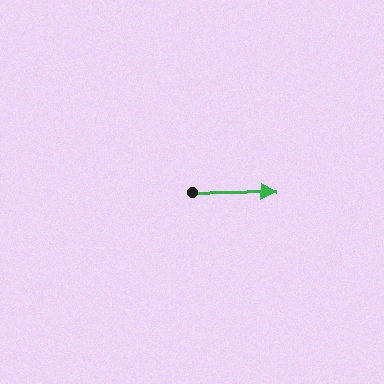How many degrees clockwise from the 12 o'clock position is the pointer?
Approximately 91 degrees.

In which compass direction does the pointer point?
East.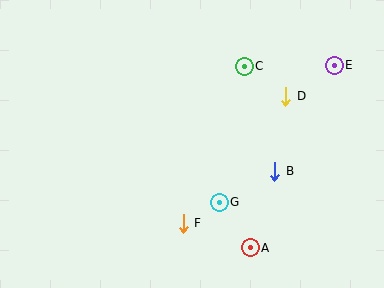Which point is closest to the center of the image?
Point G at (219, 202) is closest to the center.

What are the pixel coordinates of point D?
Point D is at (286, 96).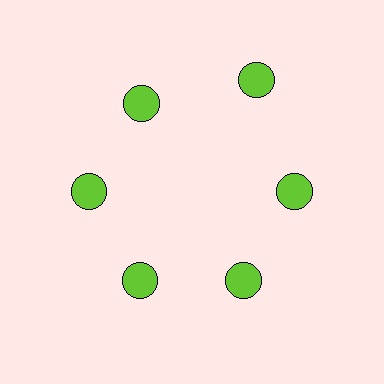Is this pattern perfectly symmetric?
No. The 6 lime circles are arranged in a ring, but one element near the 1 o'clock position is pushed outward from the center, breaking the 6-fold rotational symmetry.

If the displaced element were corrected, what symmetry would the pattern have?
It would have 6-fold rotational symmetry — the pattern would map onto itself every 60 degrees.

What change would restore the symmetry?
The symmetry would be restored by moving it inward, back onto the ring so that all 6 circles sit at equal angles and equal distance from the center.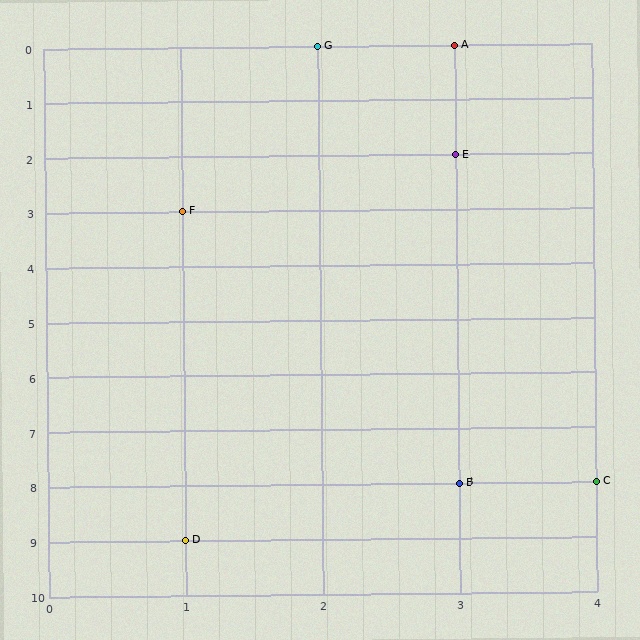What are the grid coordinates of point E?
Point E is at grid coordinates (3, 2).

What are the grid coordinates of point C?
Point C is at grid coordinates (4, 8).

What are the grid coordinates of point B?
Point B is at grid coordinates (3, 8).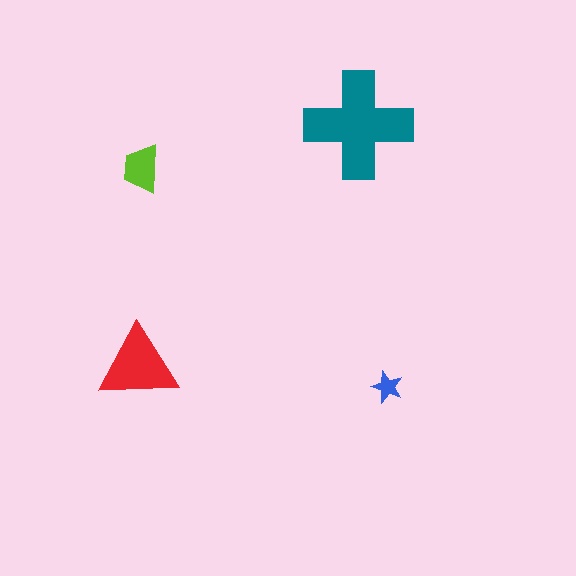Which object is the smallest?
The blue star.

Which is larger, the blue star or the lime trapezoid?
The lime trapezoid.